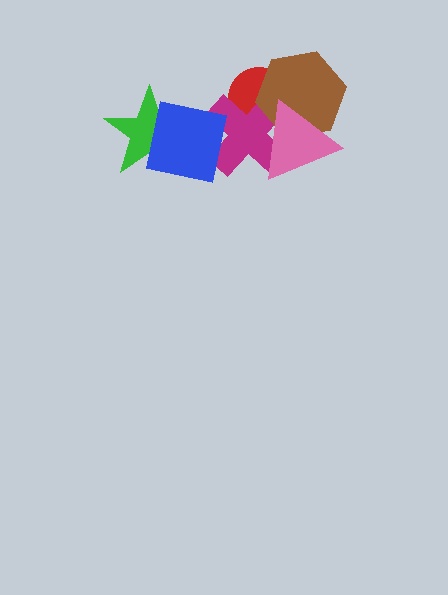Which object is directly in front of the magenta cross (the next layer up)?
The brown hexagon is directly in front of the magenta cross.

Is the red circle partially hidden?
Yes, it is partially covered by another shape.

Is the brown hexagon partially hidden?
Yes, it is partially covered by another shape.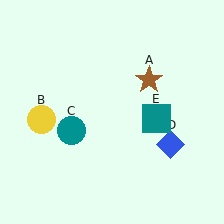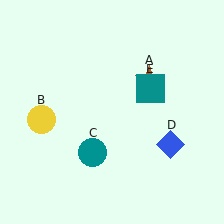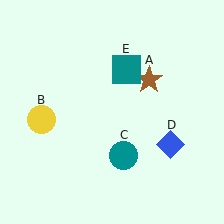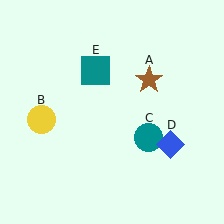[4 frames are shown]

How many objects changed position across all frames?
2 objects changed position: teal circle (object C), teal square (object E).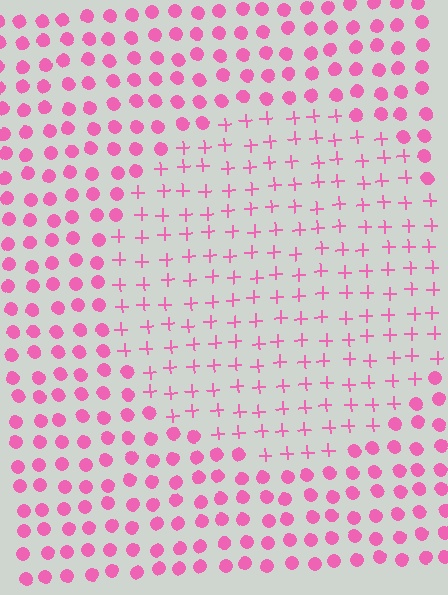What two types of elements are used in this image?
The image uses plus signs inside the circle region and circles outside it.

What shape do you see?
I see a circle.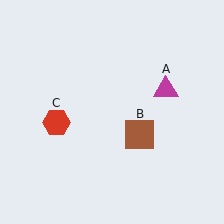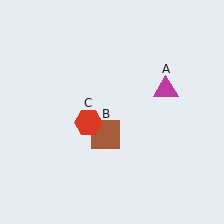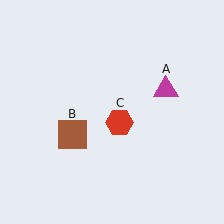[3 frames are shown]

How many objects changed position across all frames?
2 objects changed position: brown square (object B), red hexagon (object C).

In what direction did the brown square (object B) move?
The brown square (object B) moved left.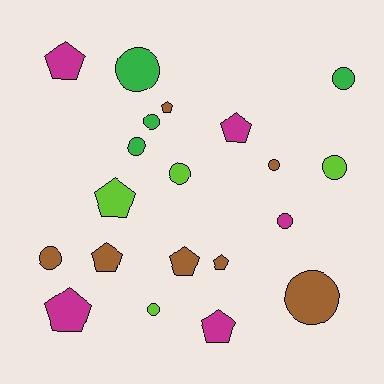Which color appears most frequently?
Brown, with 7 objects.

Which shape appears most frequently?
Circle, with 11 objects.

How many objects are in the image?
There are 20 objects.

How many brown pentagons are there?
There are 4 brown pentagons.